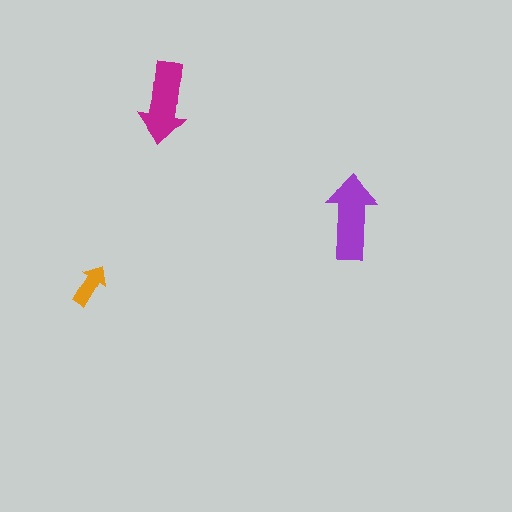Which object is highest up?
The magenta arrow is topmost.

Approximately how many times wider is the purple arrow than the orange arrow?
About 2 times wider.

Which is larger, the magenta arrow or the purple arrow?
The purple one.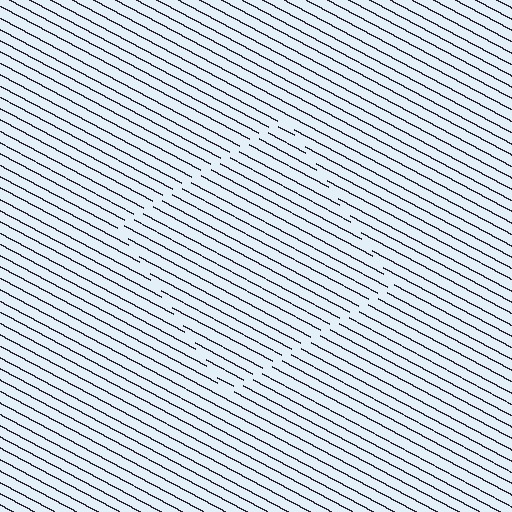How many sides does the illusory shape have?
4 sides — the line-ends trace a square.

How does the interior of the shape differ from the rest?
The interior of the shape contains the same grating, shifted by half a period — the contour is defined by the phase discontinuity where line-ends from the inner and outer gratings abut.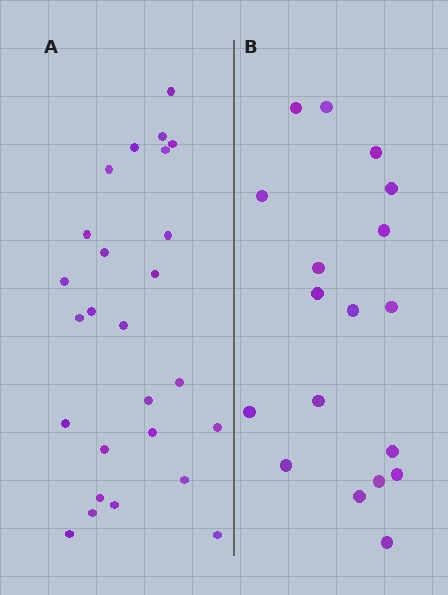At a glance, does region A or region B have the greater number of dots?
Region A (the left region) has more dots.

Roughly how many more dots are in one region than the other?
Region A has roughly 8 or so more dots than region B.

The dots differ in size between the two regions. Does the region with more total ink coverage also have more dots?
No. Region B has more total ink coverage because its dots are larger, but region A actually contains more individual dots. Total area can be misleading — the number of items is what matters here.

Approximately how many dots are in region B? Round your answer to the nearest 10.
About 20 dots. (The exact count is 18, which rounds to 20.)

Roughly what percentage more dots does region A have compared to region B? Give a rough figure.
About 45% more.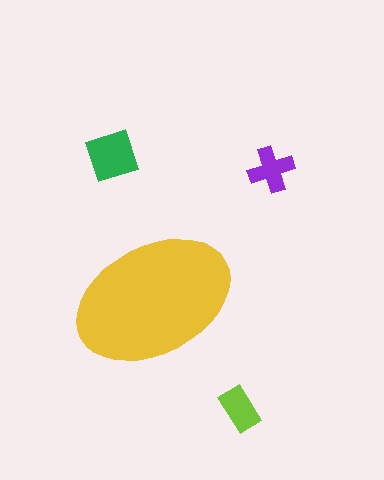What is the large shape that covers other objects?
A yellow ellipse.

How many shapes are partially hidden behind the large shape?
0 shapes are partially hidden.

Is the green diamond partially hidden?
No, the green diamond is fully visible.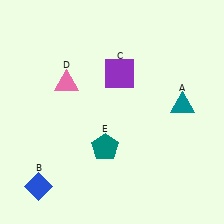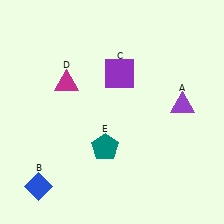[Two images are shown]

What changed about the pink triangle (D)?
In Image 1, D is pink. In Image 2, it changed to magenta.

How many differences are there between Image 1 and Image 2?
There are 2 differences between the two images.